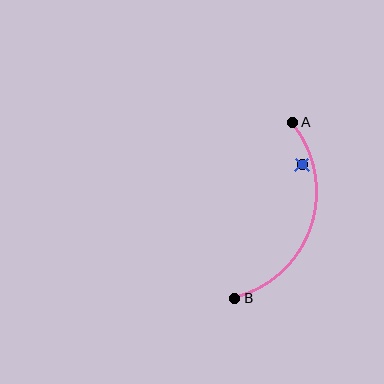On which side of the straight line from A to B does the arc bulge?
The arc bulges to the right of the straight line connecting A and B.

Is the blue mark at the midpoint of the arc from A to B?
No — the blue mark does not lie on the arc at all. It sits slightly inside the curve.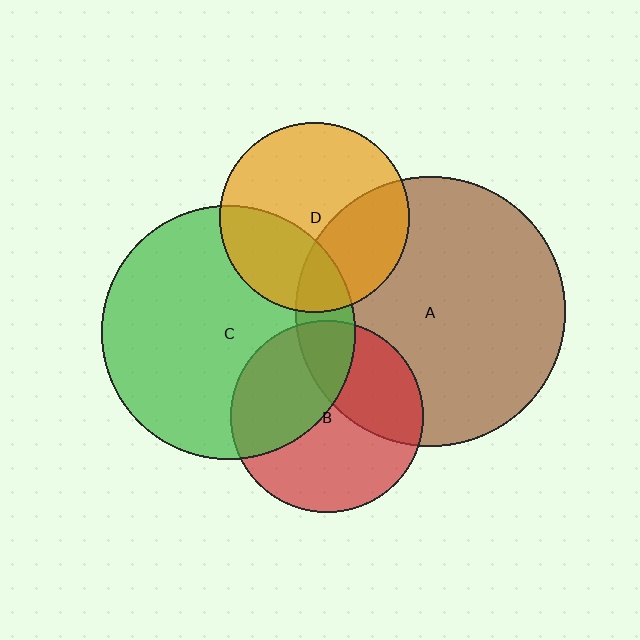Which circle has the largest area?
Circle A (brown).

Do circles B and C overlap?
Yes.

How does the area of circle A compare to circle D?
Approximately 2.0 times.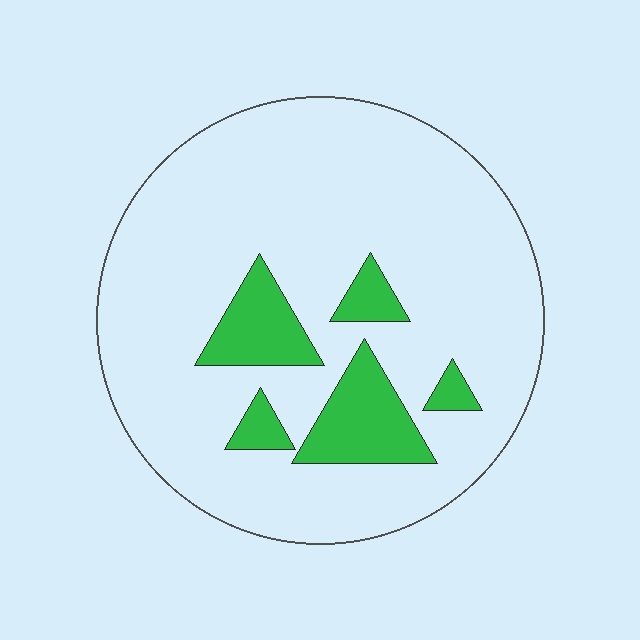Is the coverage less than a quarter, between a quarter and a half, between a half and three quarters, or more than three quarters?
Less than a quarter.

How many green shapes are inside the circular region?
5.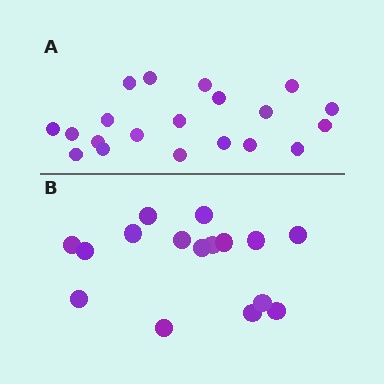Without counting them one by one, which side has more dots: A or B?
Region A (the top region) has more dots.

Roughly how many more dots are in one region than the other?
Region A has about 4 more dots than region B.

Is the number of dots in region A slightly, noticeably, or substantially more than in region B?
Region A has noticeably more, but not dramatically so. The ratio is roughly 1.2 to 1.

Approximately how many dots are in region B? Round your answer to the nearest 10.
About 20 dots. (The exact count is 16, which rounds to 20.)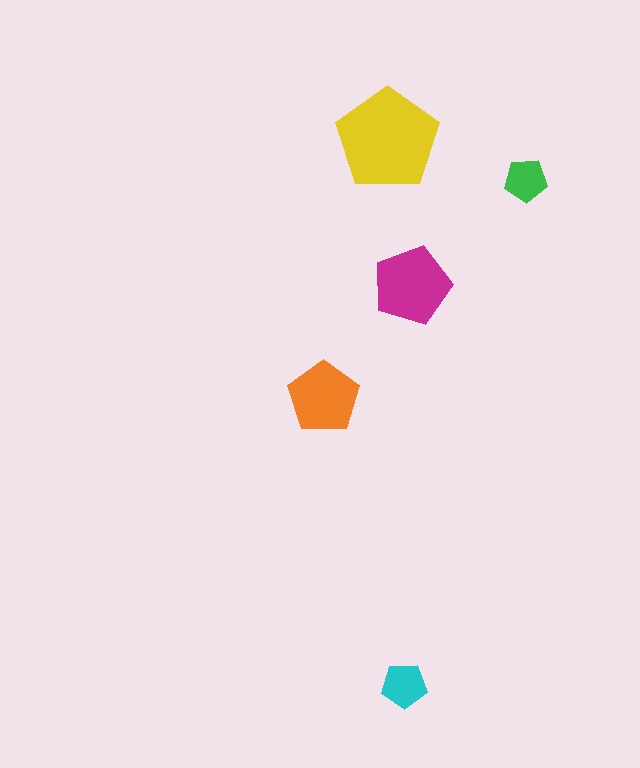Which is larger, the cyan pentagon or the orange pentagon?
The orange one.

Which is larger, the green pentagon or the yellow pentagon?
The yellow one.